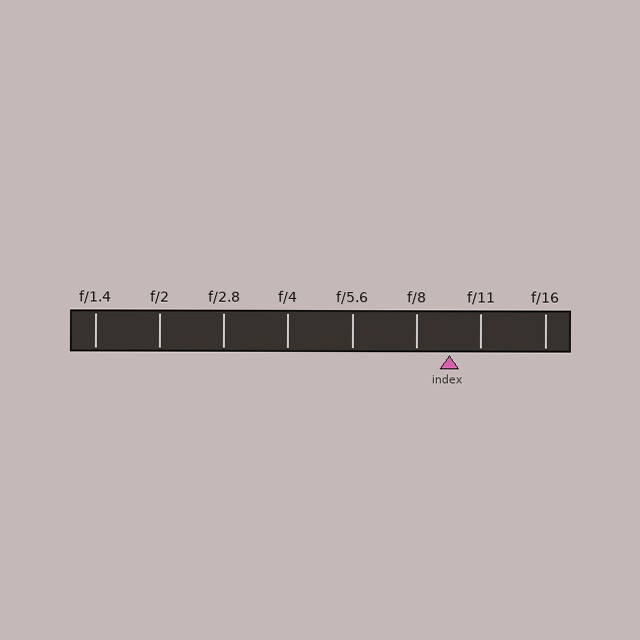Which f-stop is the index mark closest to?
The index mark is closest to f/11.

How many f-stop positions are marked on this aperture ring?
There are 8 f-stop positions marked.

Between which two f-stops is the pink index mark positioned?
The index mark is between f/8 and f/11.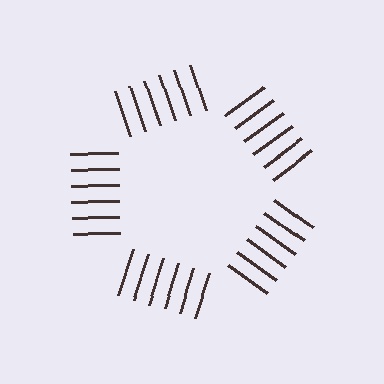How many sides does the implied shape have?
5 sides — the line-ends trace a pentagon.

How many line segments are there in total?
30 — 6 along each of the 5 edges.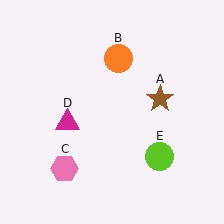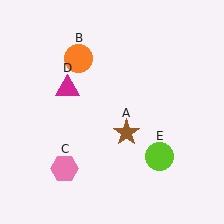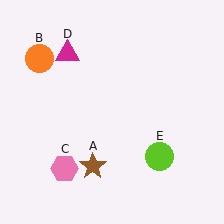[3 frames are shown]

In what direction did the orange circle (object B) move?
The orange circle (object B) moved left.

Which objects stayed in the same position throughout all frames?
Pink hexagon (object C) and lime circle (object E) remained stationary.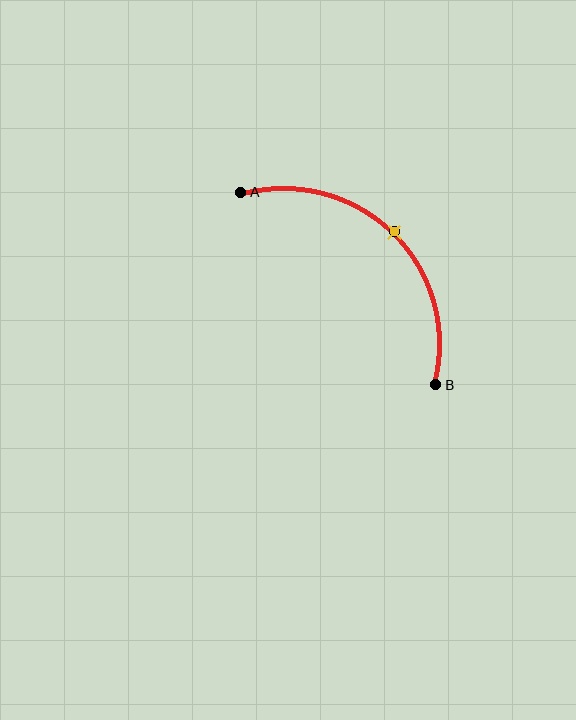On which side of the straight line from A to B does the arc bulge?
The arc bulges above and to the right of the straight line connecting A and B.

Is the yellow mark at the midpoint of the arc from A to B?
Yes. The yellow mark lies on the arc at equal arc-length from both A and B — it is the arc midpoint.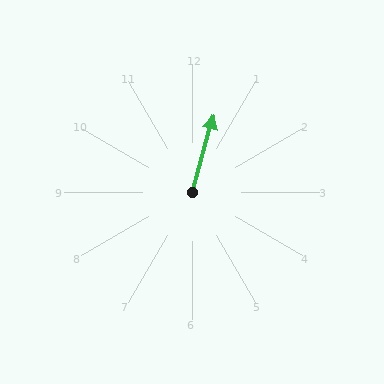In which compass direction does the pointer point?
North.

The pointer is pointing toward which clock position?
Roughly 1 o'clock.